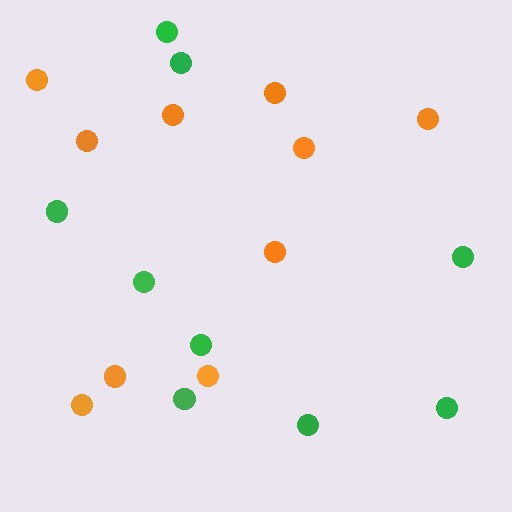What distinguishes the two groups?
There are 2 groups: one group of orange circles (10) and one group of green circles (9).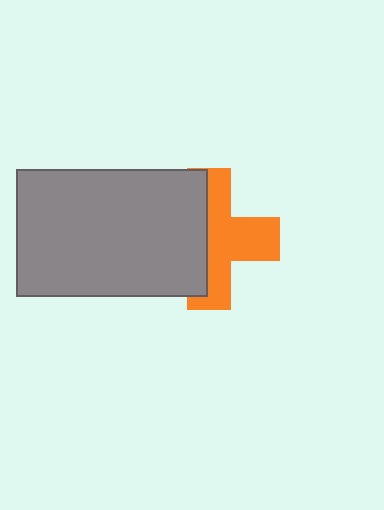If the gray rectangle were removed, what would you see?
You would see the complete orange cross.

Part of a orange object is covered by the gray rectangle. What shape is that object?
It is a cross.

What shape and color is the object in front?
The object in front is a gray rectangle.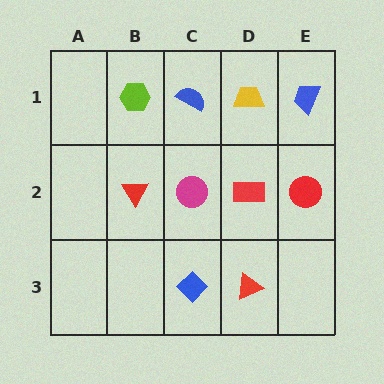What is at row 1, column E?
A blue trapezoid.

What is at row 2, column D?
A red rectangle.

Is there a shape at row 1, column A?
No, that cell is empty.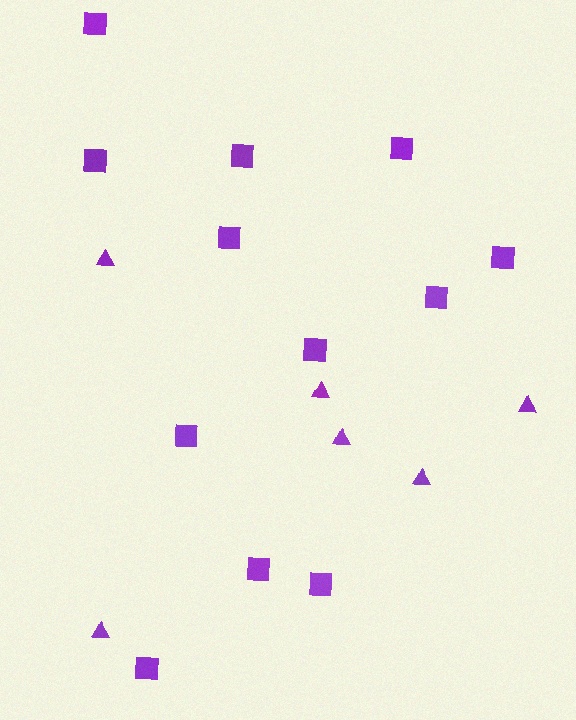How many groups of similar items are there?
There are 2 groups: one group of triangles (6) and one group of squares (12).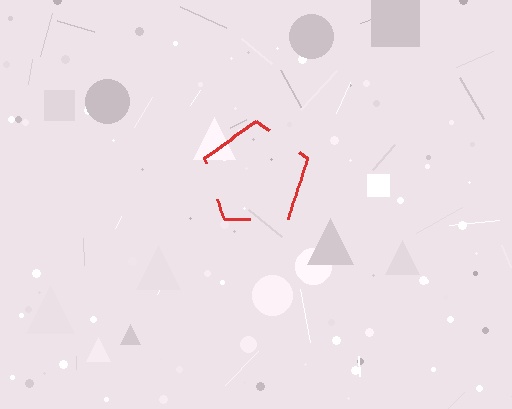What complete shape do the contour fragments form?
The contour fragments form a pentagon.